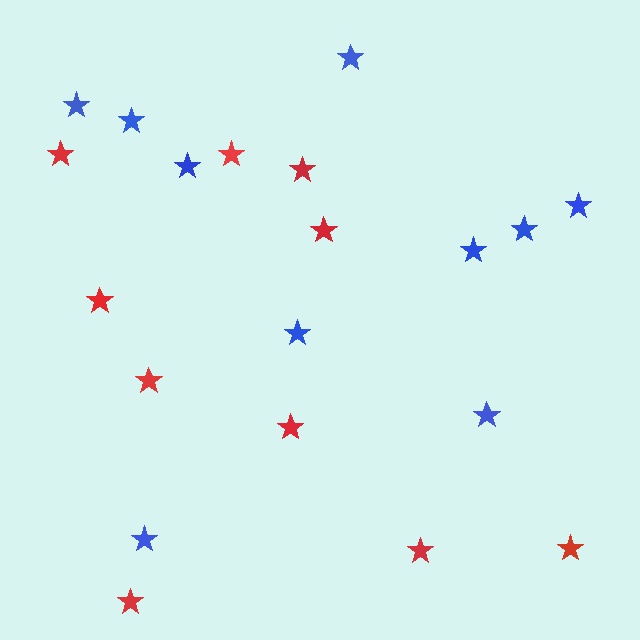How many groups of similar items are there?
There are 2 groups: one group of blue stars (10) and one group of red stars (10).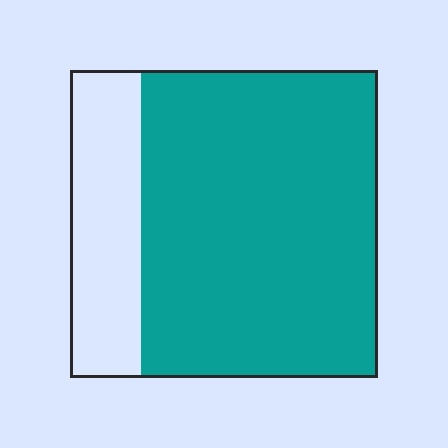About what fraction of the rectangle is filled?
About three quarters (3/4).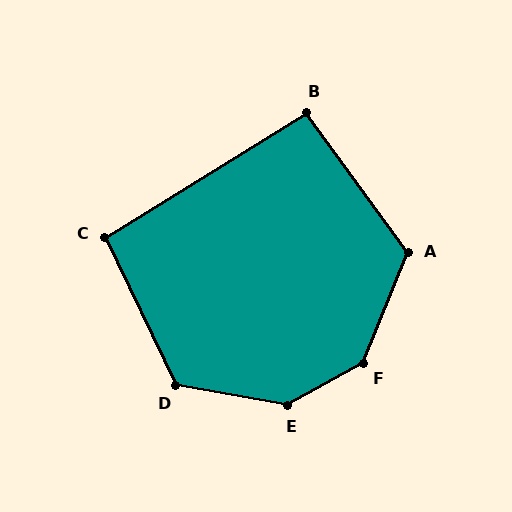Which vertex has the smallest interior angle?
B, at approximately 94 degrees.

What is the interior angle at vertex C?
Approximately 96 degrees (obtuse).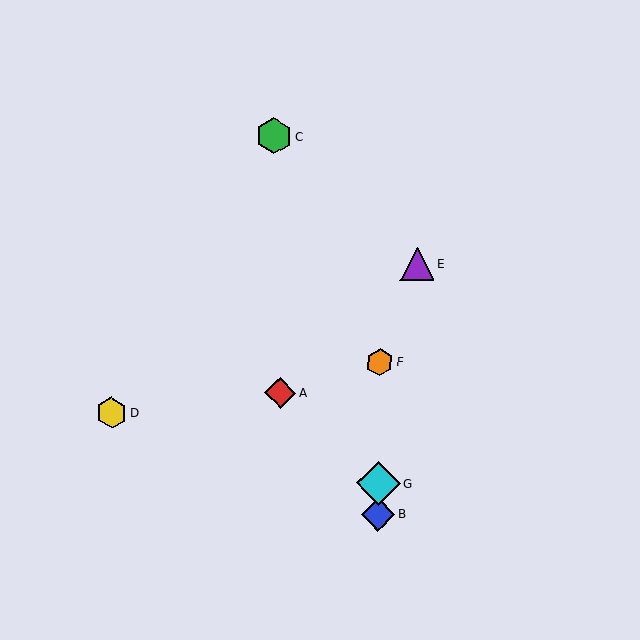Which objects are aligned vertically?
Objects B, F, G are aligned vertically.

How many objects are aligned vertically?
3 objects (B, F, G) are aligned vertically.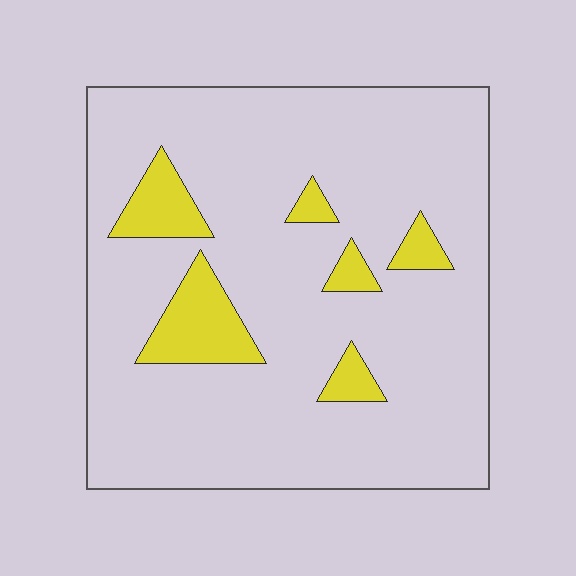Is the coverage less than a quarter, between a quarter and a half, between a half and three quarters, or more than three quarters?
Less than a quarter.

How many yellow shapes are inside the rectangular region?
6.